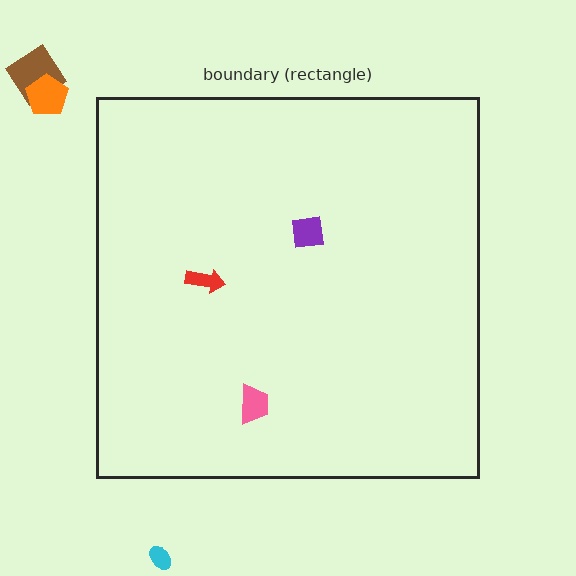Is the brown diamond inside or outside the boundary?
Outside.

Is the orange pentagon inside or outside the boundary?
Outside.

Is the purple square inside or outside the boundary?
Inside.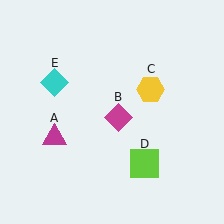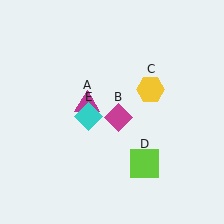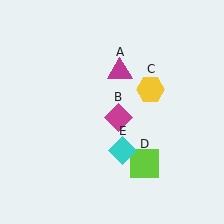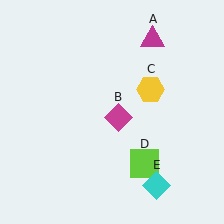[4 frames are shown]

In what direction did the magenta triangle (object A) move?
The magenta triangle (object A) moved up and to the right.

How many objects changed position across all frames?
2 objects changed position: magenta triangle (object A), cyan diamond (object E).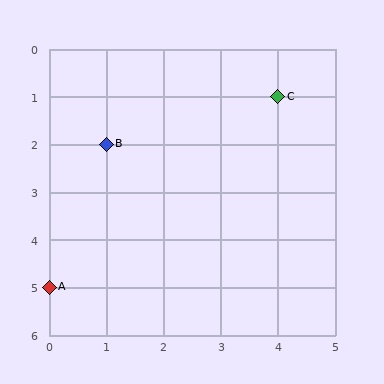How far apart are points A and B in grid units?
Points A and B are 1 column and 3 rows apart (about 3.2 grid units diagonally).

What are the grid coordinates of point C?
Point C is at grid coordinates (4, 1).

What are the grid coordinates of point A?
Point A is at grid coordinates (0, 5).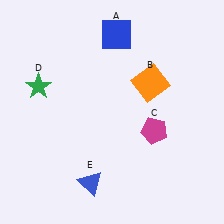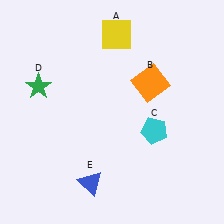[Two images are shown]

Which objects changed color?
A changed from blue to yellow. C changed from magenta to cyan.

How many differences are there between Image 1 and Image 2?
There are 2 differences between the two images.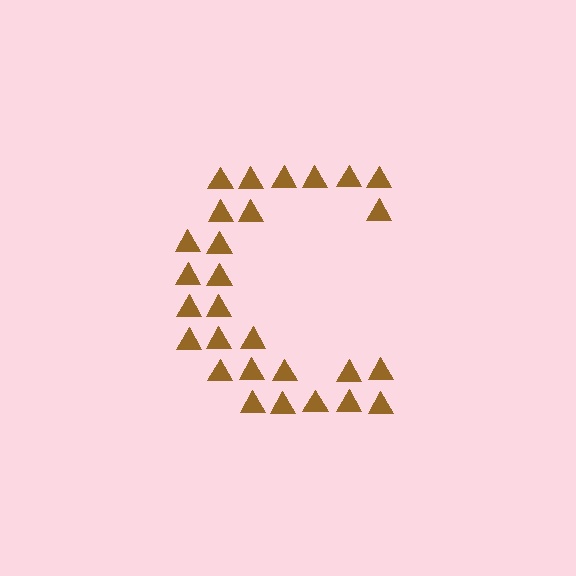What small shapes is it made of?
It is made of small triangles.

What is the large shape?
The large shape is the letter C.